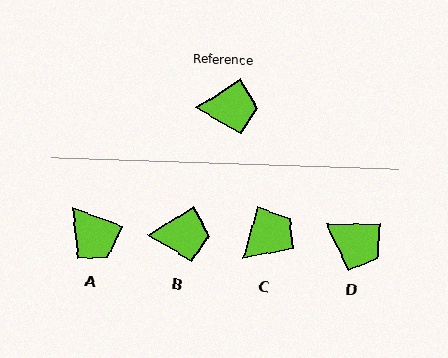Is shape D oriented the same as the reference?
No, it is off by about 32 degrees.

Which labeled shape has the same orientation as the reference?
B.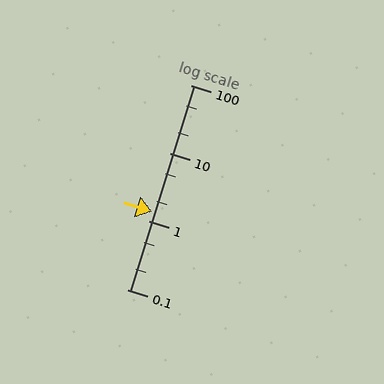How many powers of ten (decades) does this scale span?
The scale spans 3 decades, from 0.1 to 100.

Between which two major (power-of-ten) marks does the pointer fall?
The pointer is between 1 and 10.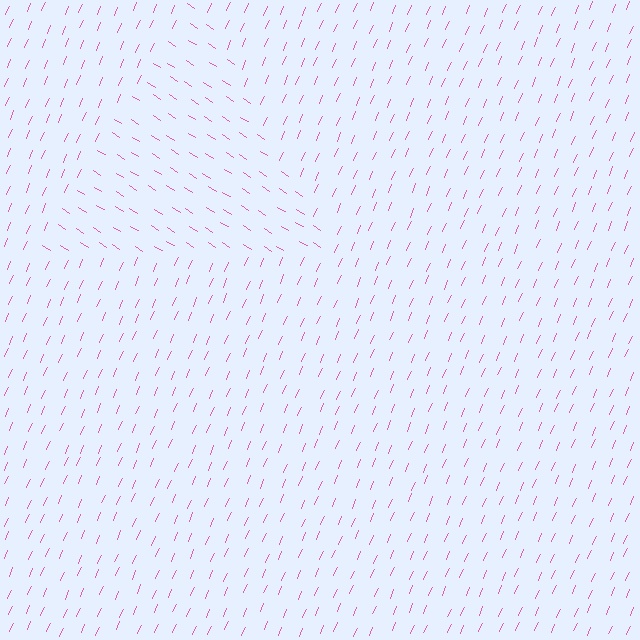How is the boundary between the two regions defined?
The boundary is defined purely by a change in line orientation (approximately 81 degrees difference). All lines are the same color and thickness.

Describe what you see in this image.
The image is filled with small pink line segments. A triangle region in the image has lines oriented differently from the surrounding lines, creating a visible texture boundary.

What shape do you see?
I see a triangle.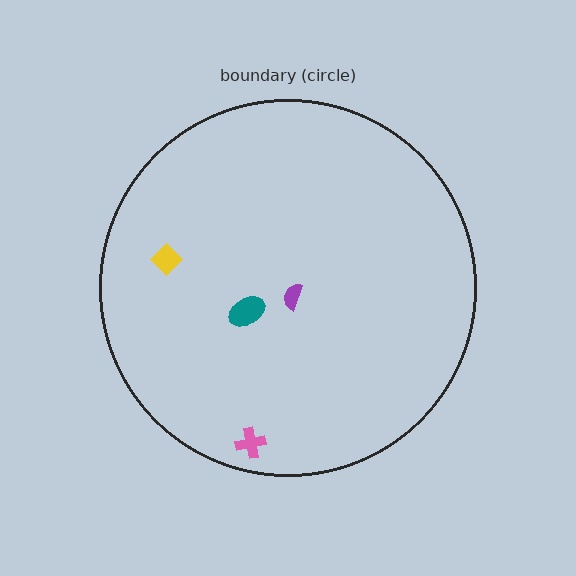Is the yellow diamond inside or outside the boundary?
Inside.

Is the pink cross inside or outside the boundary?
Inside.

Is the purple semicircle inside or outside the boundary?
Inside.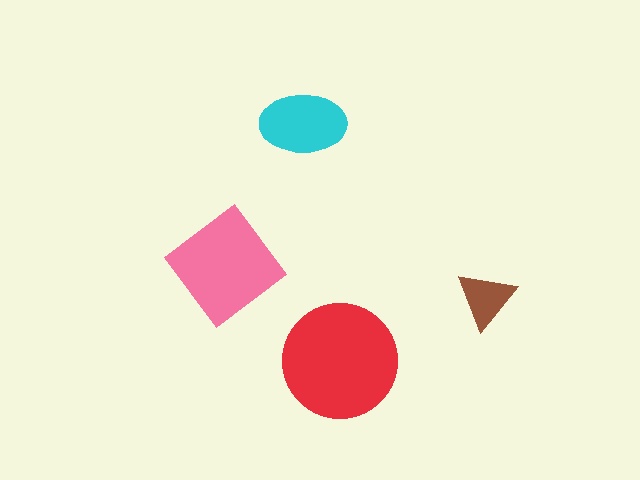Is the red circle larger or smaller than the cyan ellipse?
Larger.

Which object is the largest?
The red circle.